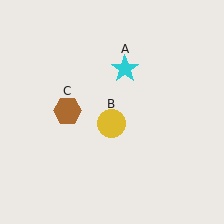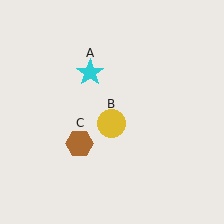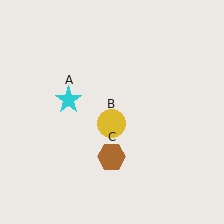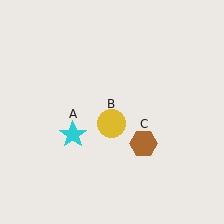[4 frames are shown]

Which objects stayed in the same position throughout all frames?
Yellow circle (object B) remained stationary.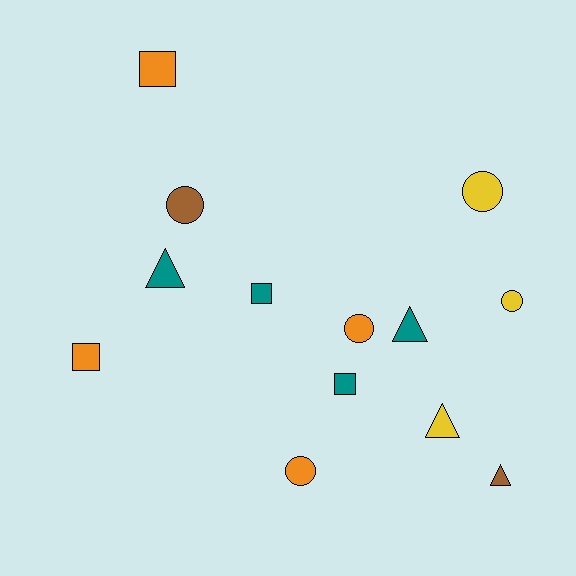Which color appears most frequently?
Teal, with 4 objects.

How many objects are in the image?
There are 13 objects.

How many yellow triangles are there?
There is 1 yellow triangle.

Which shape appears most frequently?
Circle, with 5 objects.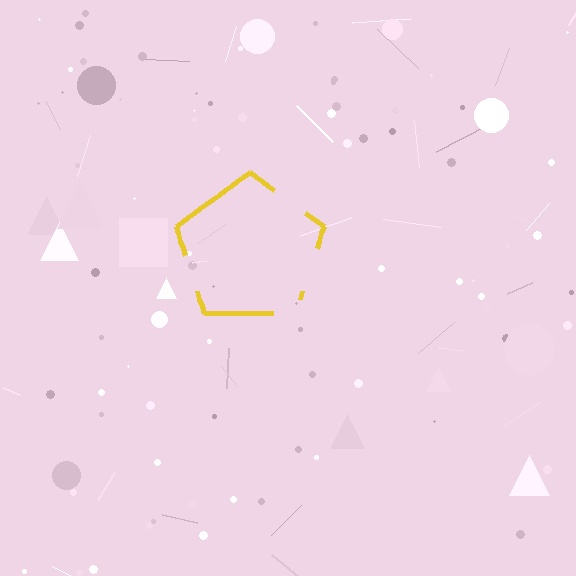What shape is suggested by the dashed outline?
The dashed outline suggests a pentagon.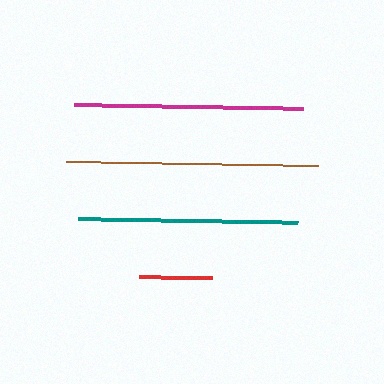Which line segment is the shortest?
The red line is the shortest at approximately 73 pixels.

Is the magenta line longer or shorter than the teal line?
The magenta line is longer than the teal line.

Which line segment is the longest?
The brown line is the longest at approximately 251 pixels.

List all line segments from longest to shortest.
From longest to shortest: brown, magenta, teal, red.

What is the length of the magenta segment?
The magenta segment is approximately 229 pixels long.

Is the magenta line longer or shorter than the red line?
The magenta line is longer than the red line.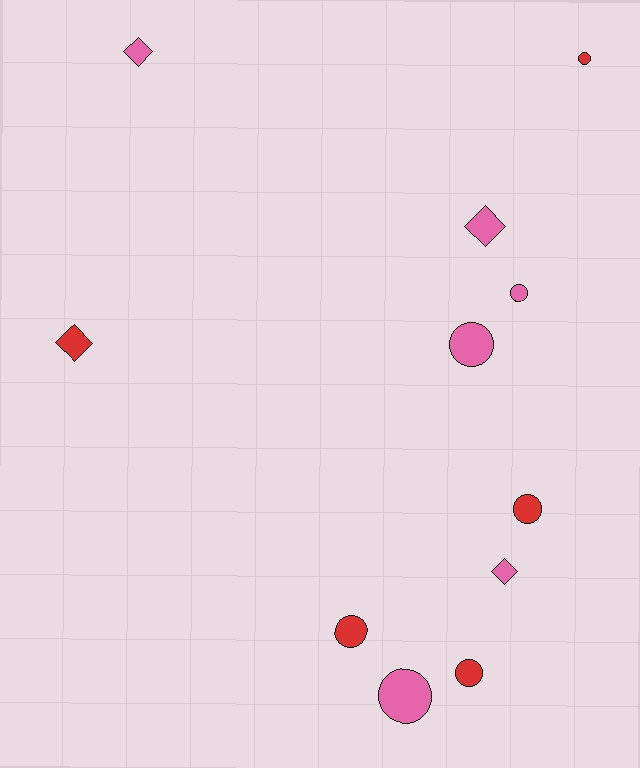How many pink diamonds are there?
There are 3 pink diamonds.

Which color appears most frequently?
Pink, with 6 objects.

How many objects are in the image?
There are 11 objects.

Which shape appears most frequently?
Circle, with 7 objects.